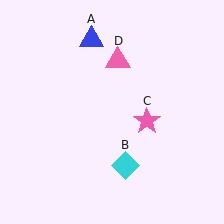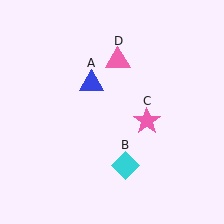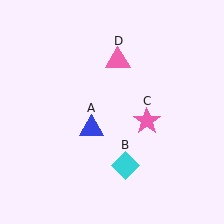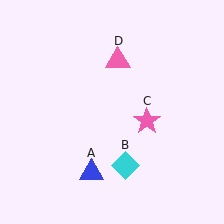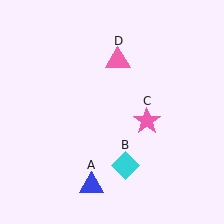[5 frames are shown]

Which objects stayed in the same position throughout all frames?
Cyan diamond (object B) and pink star (object C) and pink triangle (object D) remained stationary.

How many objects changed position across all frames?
1 object changed position: blue triangle (object A).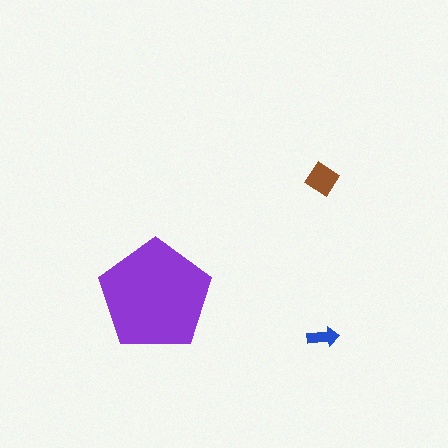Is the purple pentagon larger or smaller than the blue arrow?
Larger.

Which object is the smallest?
The blue arrow.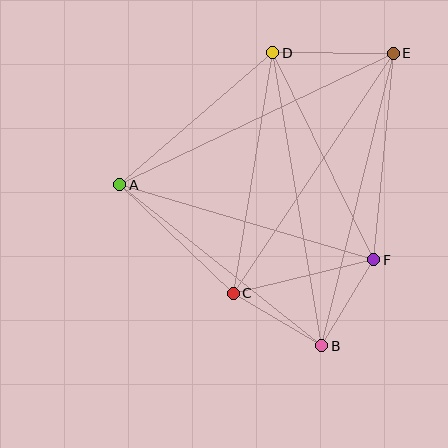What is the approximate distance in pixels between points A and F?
The distance between A and F is approximately 265 pixels.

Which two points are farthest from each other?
Points A and E are farthest from each other.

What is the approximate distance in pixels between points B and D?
The distance between B and D is approximately 297 pixels.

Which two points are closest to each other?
Points B and F are closest to each other.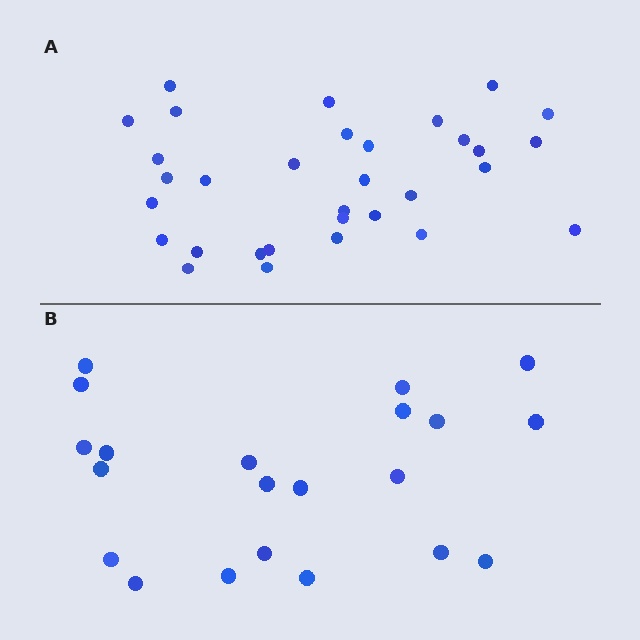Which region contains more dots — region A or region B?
Region A (the top region) has more dots.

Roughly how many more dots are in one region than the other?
Region A has roughly 12 or so more dots than region B.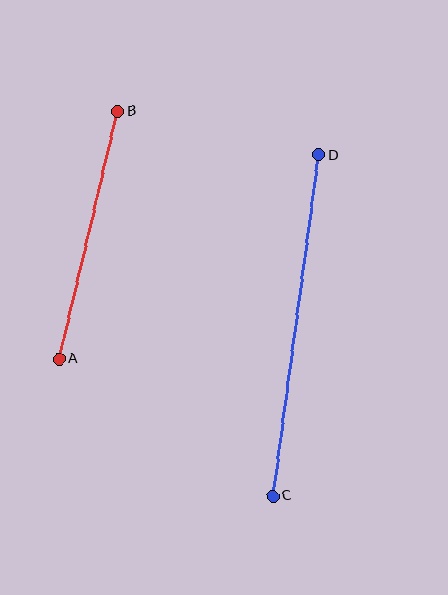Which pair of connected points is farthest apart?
Points C and D are farthest apart.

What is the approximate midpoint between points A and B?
The midpoint is at approximately (88, 235) pixels.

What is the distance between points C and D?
The distance is approximately 344 pixels.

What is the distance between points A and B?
The distance is approximately 255 pixels.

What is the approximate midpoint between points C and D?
The midpoint is at approximately (296, 325) pixels.